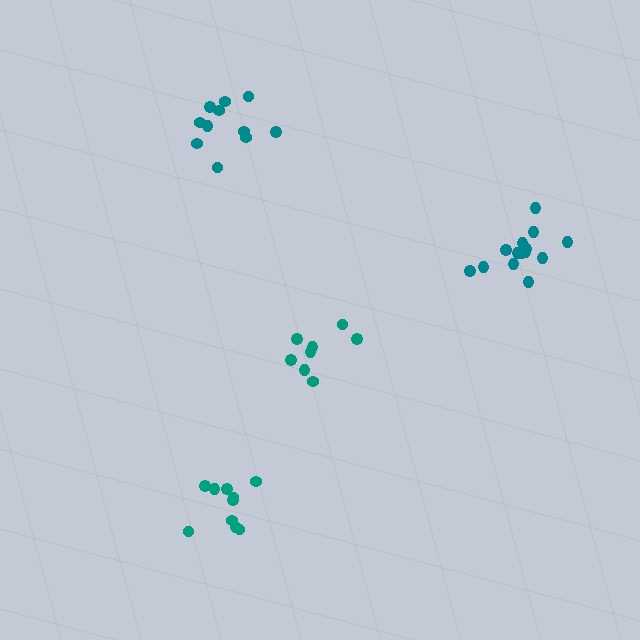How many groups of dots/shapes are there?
There are 4 groups.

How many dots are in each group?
Group 1: 8 dots, Group 2: 10 dots, Group 3: 11 dots, Group 4: 14 dots (43 total).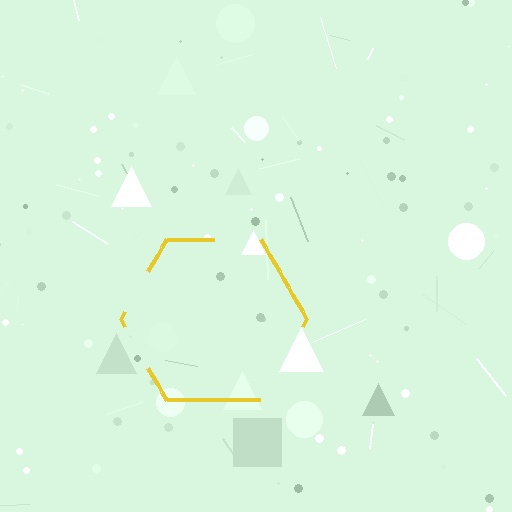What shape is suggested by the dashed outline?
The dashed outline suggests a hexagon.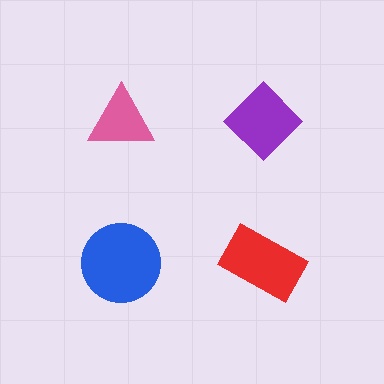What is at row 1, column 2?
A purple diamond.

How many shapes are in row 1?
2 shapes.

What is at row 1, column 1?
A pink triangle.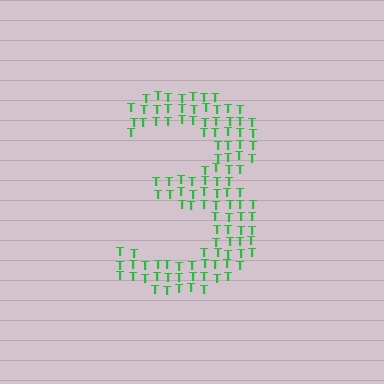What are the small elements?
The small elements are letter T's.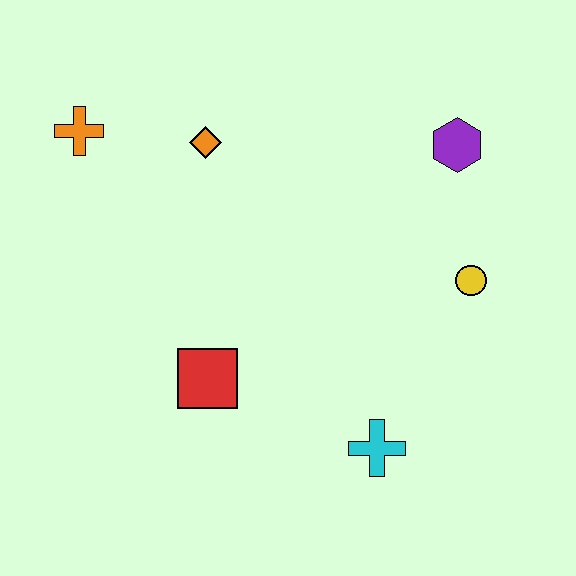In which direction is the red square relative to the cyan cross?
The red square is to the left of the cyan cross.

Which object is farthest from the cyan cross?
The orange cross is farthest from the cyan cross.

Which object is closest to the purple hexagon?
The yellow circle is closest to the purple hexagon.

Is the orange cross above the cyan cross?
Yes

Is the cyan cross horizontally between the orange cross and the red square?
No